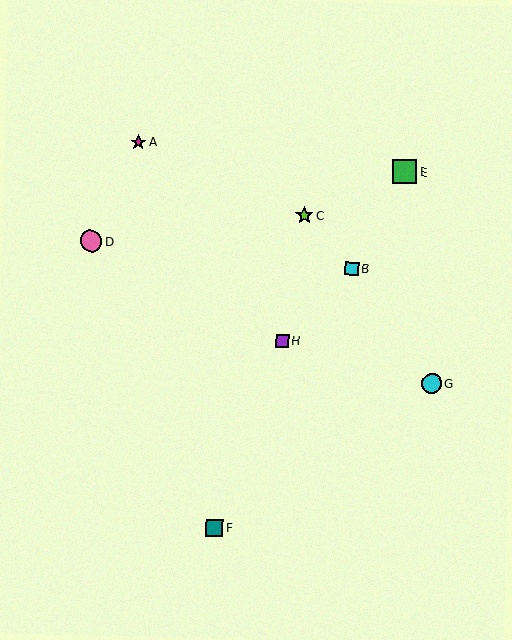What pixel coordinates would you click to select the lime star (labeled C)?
Click at (304, 216) to select the lime star C.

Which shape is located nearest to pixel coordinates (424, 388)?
The cyan circle (labeled G) at (432, 384) is nearest to that location.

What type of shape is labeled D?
Shape D is a pink circle.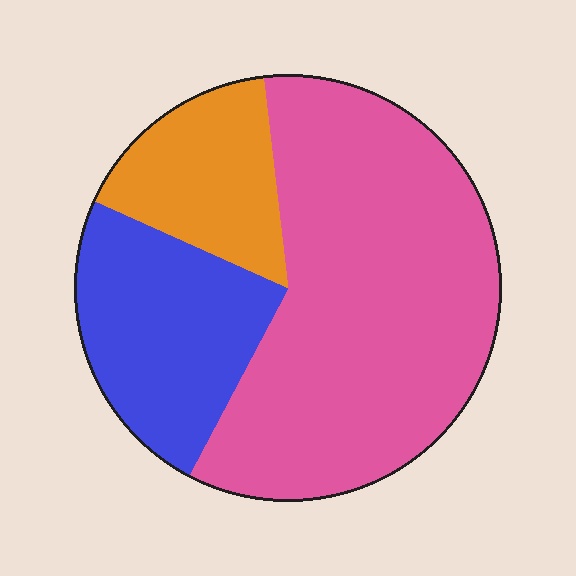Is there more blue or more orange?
Blue.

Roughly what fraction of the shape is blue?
Blue covers about 25% of the shape.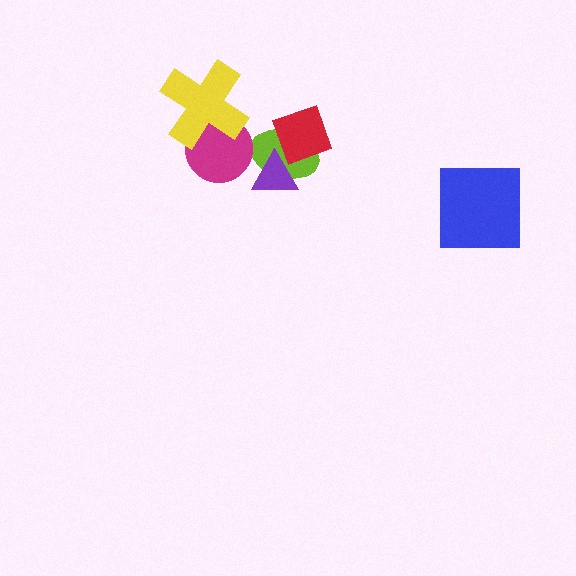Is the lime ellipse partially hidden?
Yes, it is partially covered by another shape.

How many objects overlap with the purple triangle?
2 objects overlap with the purple triangle.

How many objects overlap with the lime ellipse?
2 objects overlap with the lime ellipse.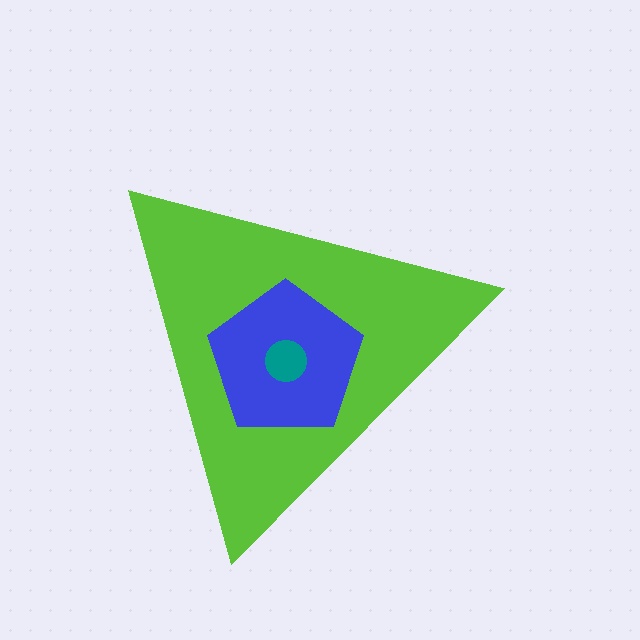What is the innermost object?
The teal circle.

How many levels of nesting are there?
3.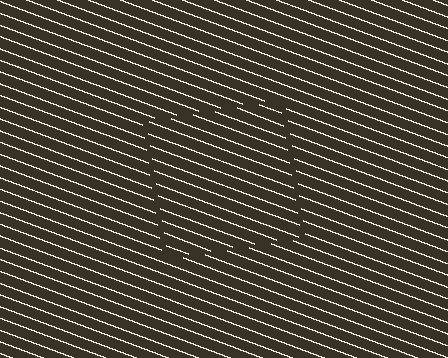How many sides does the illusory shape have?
4 sides — the line-ends trace a square.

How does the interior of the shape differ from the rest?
The interior of the shape contains the same grating, shifted by half a period — the contour is defined by the phase discontinuity where line-ends from the inner and outer gratings abut.